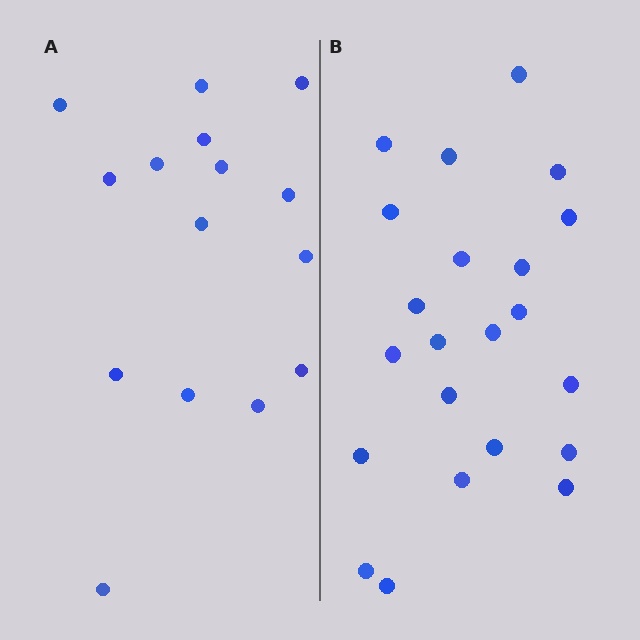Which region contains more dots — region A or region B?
Region B (the right region) has more dots.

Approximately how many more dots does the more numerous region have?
Region B has roughly 8 or so more dots than region A.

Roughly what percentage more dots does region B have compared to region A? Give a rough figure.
About 45% more.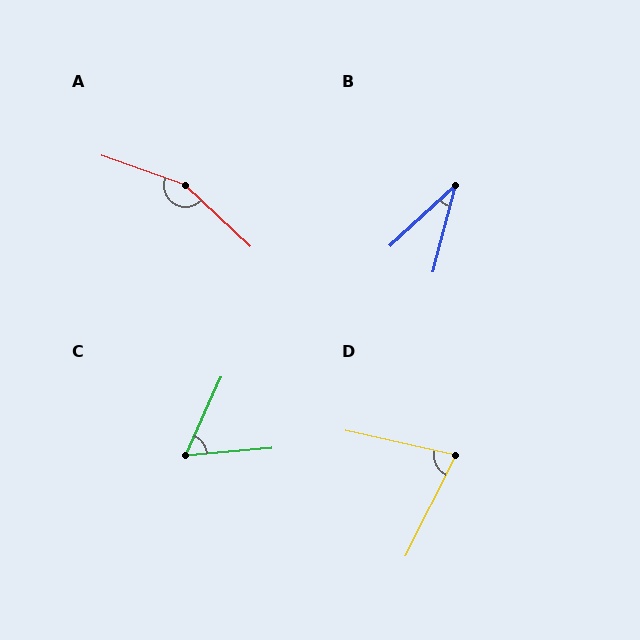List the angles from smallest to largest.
B (33°), C (60°), D (76°), A (157°).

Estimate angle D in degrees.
Approximately 76 degrees.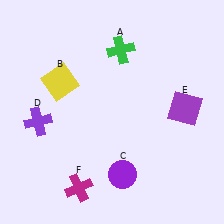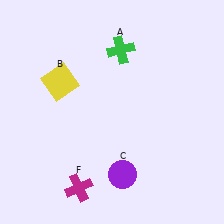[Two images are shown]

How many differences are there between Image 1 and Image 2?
There are 2 differences between the two images.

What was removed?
The purple square (E), the purple cross (D) were removed in Image 2.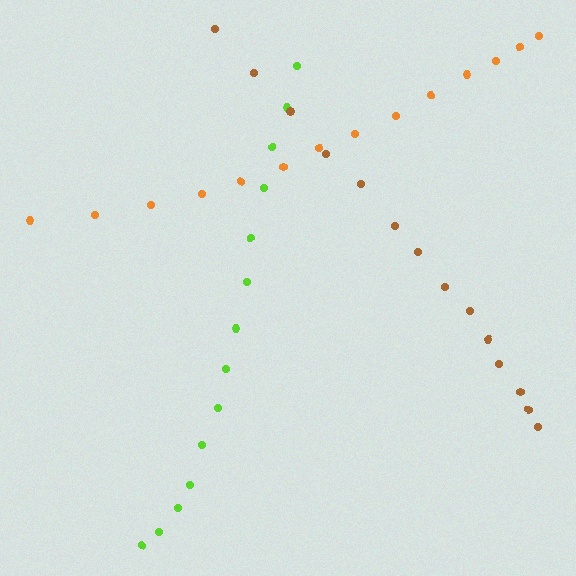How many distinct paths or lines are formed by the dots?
There are 3 distinct paths.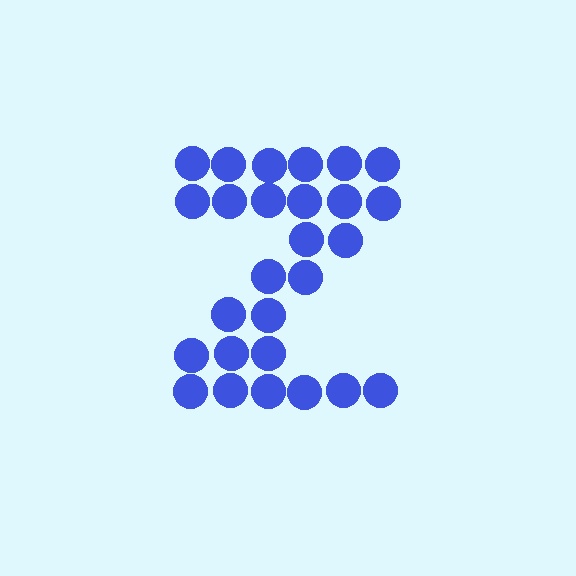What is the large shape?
The large shape is the letter Z.